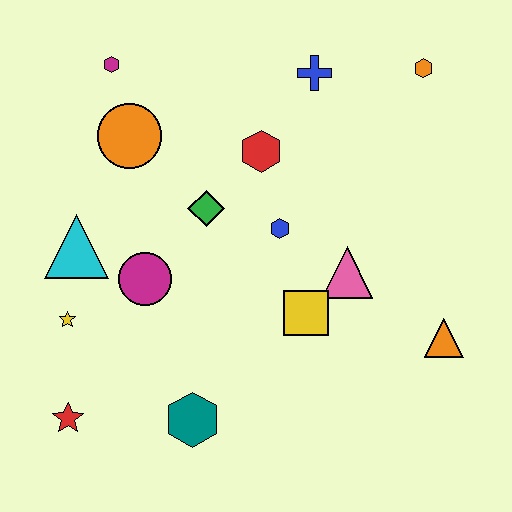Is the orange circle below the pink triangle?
No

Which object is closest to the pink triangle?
The yellow square is closest to the pink triangle.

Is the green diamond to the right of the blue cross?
No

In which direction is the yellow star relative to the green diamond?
The yellow star is to the left of the green diamond.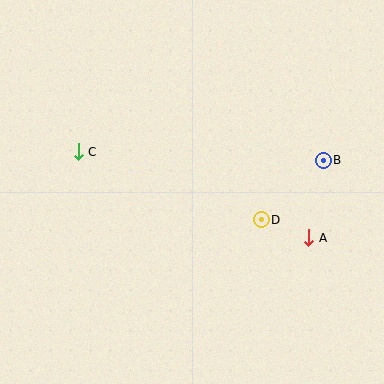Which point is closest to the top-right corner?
Point B is closest to the top-right corner.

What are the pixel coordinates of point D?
Point D is at (261, 220).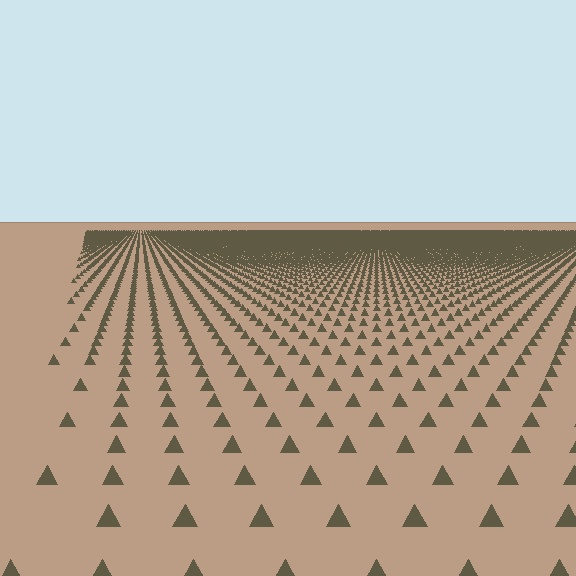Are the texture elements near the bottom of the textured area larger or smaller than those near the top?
Larger. Near the bottom, elements are closer to the viewer and appear at a bigger on-screen size.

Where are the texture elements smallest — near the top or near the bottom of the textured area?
Near the top.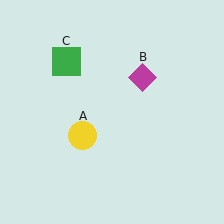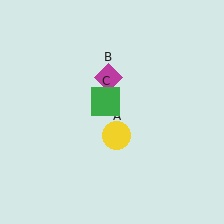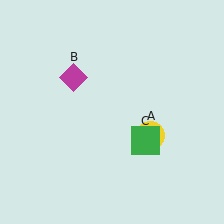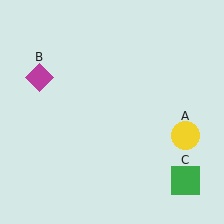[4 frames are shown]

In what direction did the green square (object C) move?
The green square (object C) moved down and to the right.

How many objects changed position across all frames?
3 objects changed position: yellow circle (object A), magenta diamond (object B), green square (object C).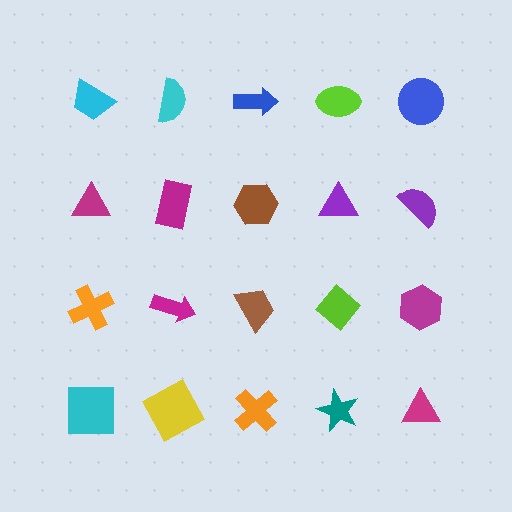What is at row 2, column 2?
A magenta rectangle.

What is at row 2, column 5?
A purple semicircle.